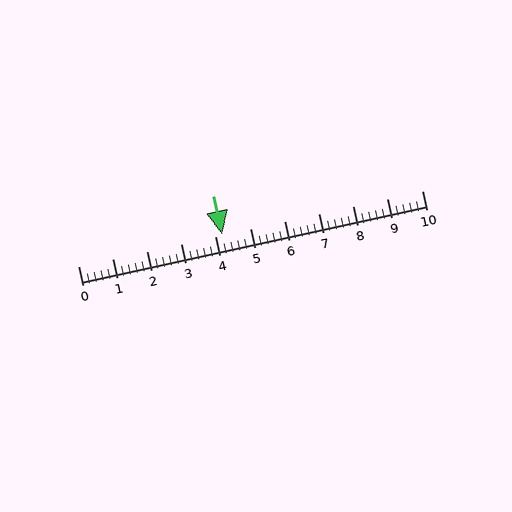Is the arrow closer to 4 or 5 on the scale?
The arrow is closer to 4.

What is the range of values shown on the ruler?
The ruler shows values from 0 to 10.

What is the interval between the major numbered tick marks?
The major tick marks are spaced 1 units apart.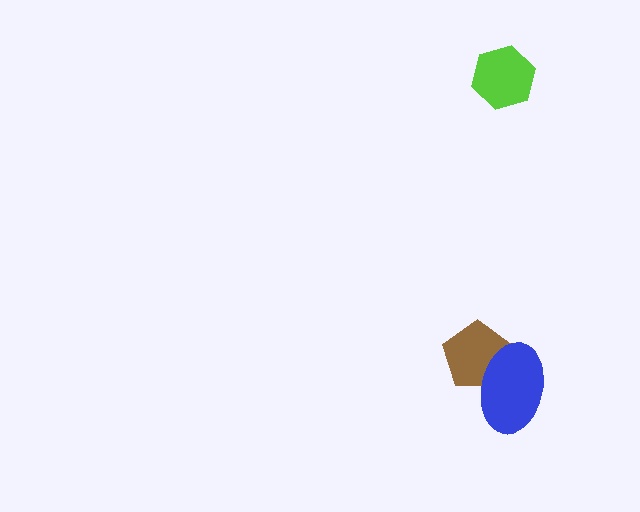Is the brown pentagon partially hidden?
Yes, it is partially covered by another shape.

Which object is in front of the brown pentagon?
The blue ellipse is in front of the brown pentagon.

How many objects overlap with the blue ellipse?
1 object overlaps with the blue ellipse.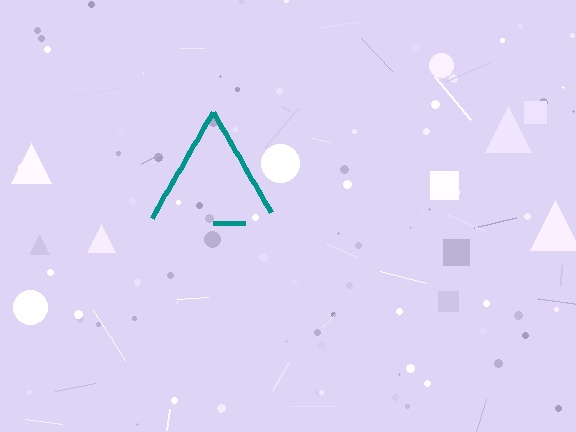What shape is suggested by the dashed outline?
The dashed outline suggests a triangle.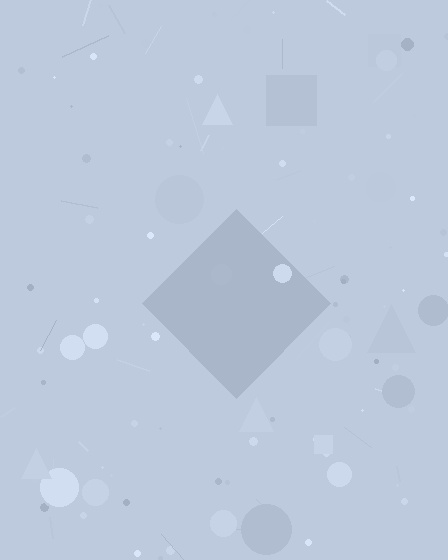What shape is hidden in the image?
A diamond is hidden in the image.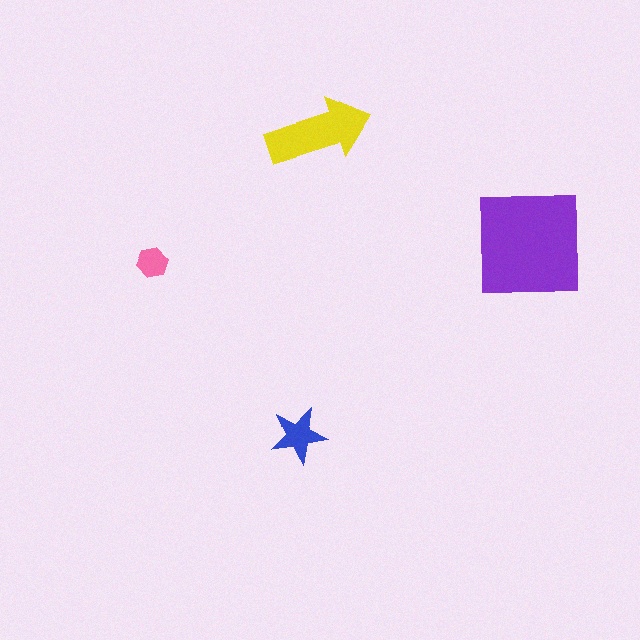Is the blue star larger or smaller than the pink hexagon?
Larger.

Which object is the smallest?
The pink hexagon.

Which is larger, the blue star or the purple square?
The purple square.